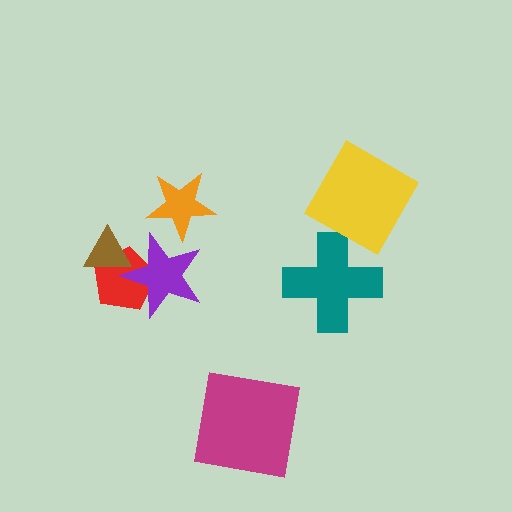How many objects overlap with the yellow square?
0 objects overlap with the yellow square.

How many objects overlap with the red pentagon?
2 objects overlap with the red pentagon.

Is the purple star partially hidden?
Yes, it is partially covered by another shape.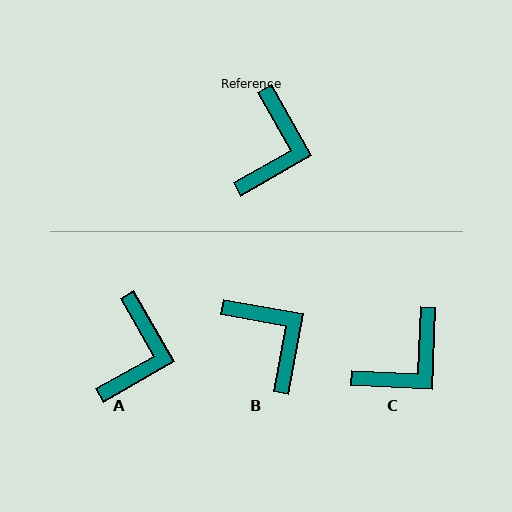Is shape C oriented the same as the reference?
No, it is off by about 32 degrees.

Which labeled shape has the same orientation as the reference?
A.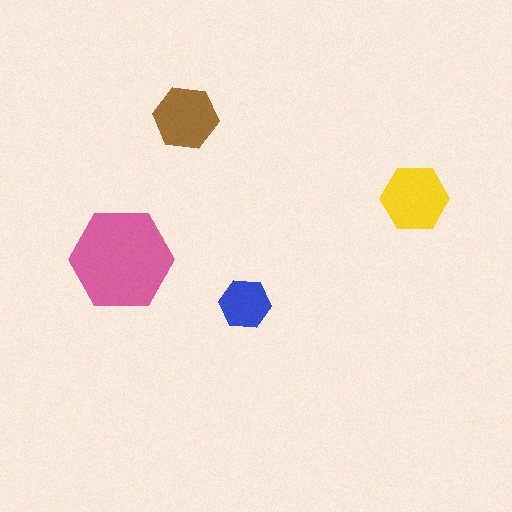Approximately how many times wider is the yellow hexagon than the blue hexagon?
About 1.5 times wider.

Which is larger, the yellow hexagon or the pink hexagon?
The pink one.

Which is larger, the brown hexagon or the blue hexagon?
The brown one.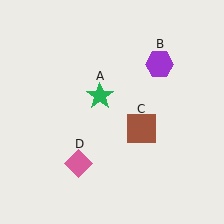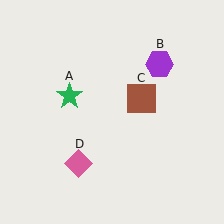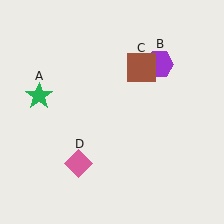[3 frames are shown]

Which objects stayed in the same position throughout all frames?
Purple hexagon (object B) and pink diamond (object D) remained stationary.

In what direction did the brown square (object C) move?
The brown square (object C) moved up.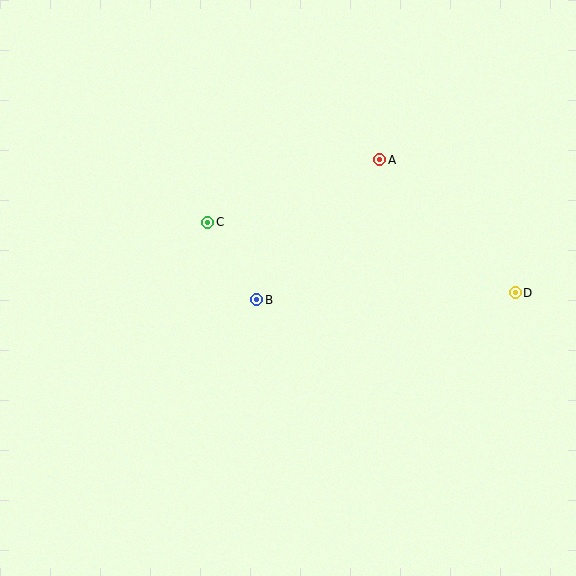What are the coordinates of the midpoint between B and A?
The midpoint between B and A is at (318, 230).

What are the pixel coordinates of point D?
Point D is at (515, 293).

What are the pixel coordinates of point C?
Point C is at (208, 222).